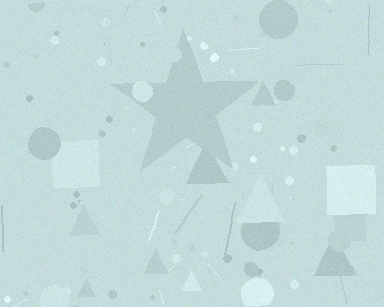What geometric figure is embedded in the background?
A star is embedded in the background.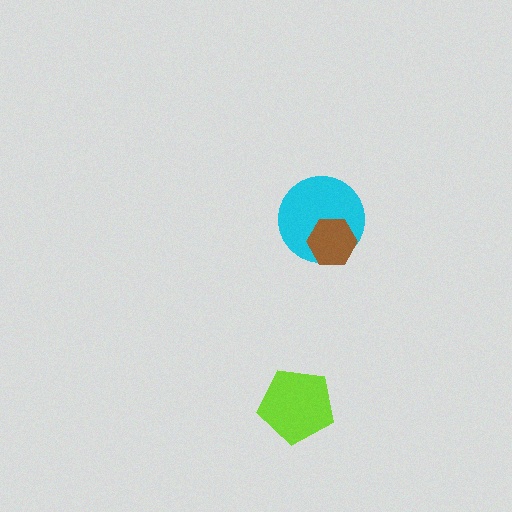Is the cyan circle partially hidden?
Yes, it is partially covered by another shape.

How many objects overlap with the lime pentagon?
0 objects overlap with the lime pentagon.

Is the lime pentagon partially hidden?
No, no other shape covers it.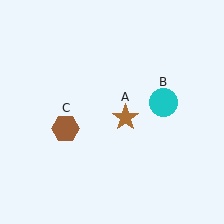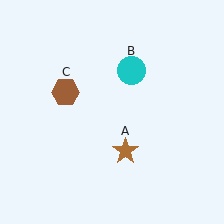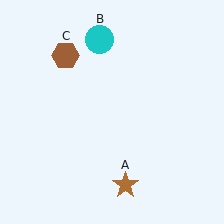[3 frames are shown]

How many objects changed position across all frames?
3 objects changed position: brown star (object A), cyan circle (object B), brown hexagon (object C).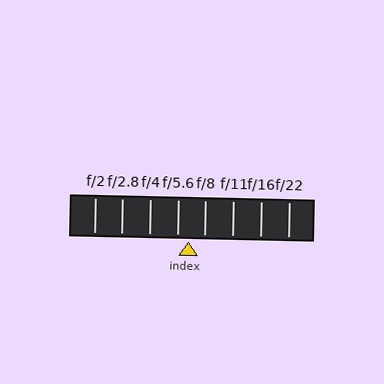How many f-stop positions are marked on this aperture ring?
There are 8 f-stop positions marked.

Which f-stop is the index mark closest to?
The index mark is closest to f/5.6.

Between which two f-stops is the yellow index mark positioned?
The index mark is between f/5.6 and f/8.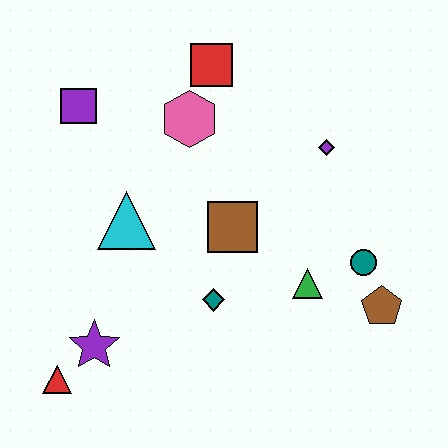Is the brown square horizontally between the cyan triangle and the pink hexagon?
No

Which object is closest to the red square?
The pink hexagon is closest to the red square.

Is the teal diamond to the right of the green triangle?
No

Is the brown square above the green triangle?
Yes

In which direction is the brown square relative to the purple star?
The brown square is to the right of the purple star.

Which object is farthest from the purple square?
The brown pentagon is farthest from the purple square.